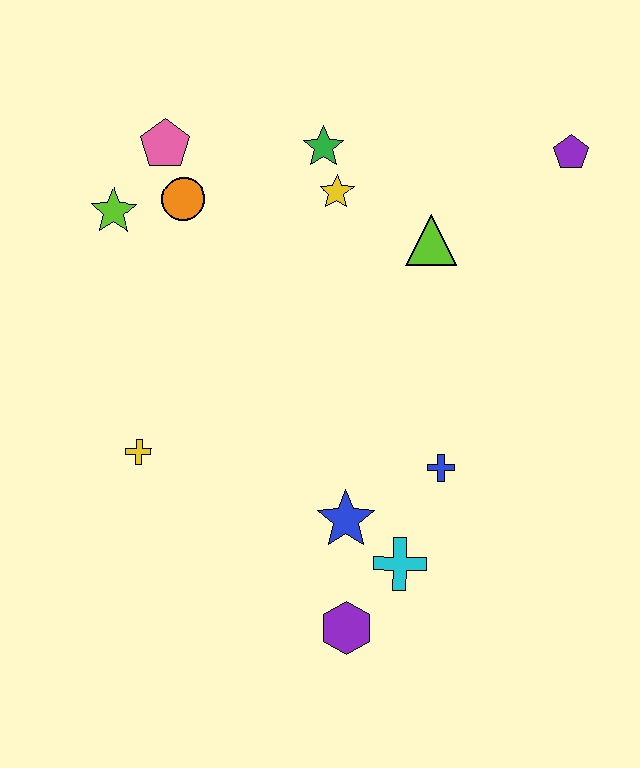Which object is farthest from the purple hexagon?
The purple pentagon is farthest from the purple hexagon.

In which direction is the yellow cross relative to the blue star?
The yellow cross is to the left of the blue star.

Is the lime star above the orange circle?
No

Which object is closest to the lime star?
The orange circle is closest to the lime star.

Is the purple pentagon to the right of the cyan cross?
Yes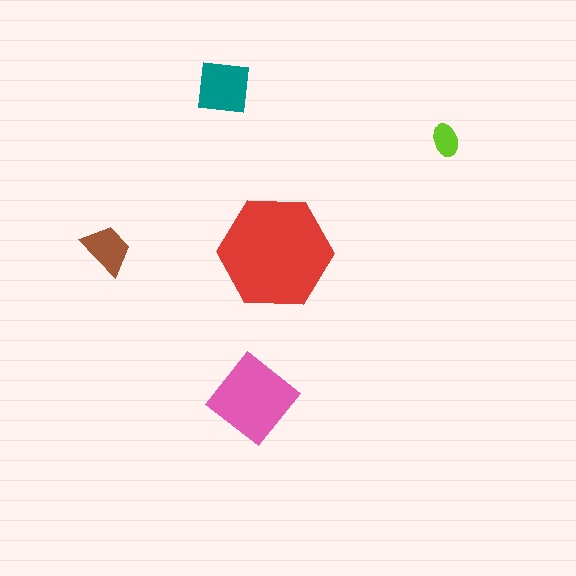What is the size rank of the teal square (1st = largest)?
3rd.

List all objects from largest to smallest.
The red hexagon, the pink diamond, the teal square, the brown trapezoid, the lime ellipse.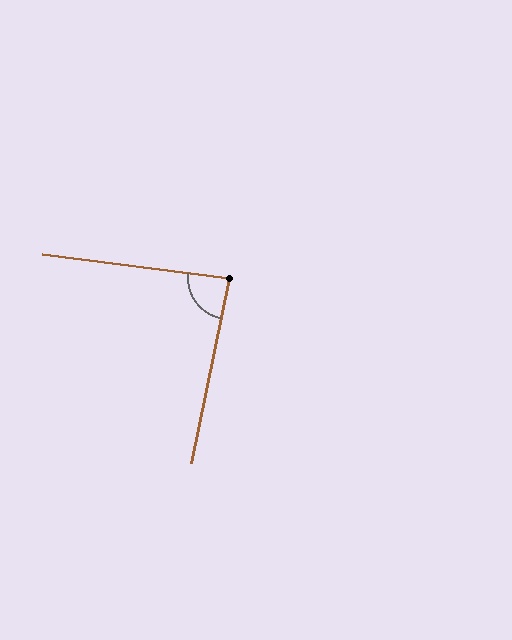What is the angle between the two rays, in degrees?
Approximately 86 degrees.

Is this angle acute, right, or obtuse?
It is approximately a right angle.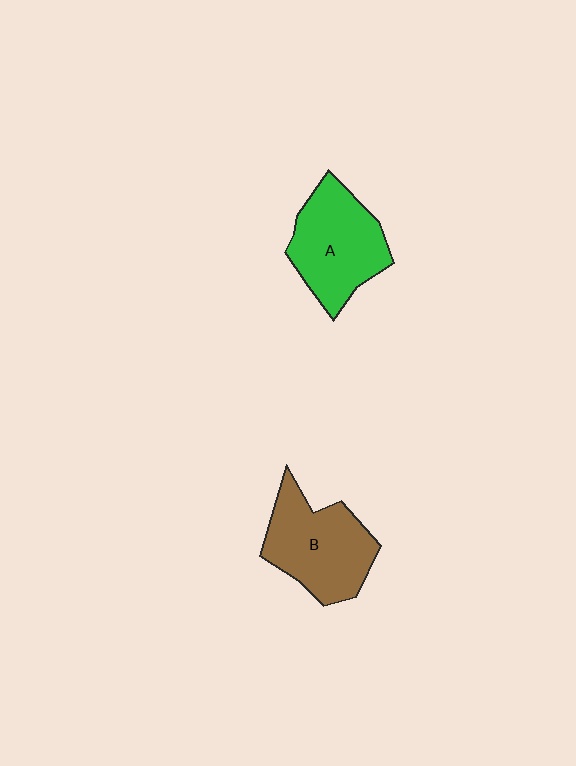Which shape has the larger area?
Shape B (brown).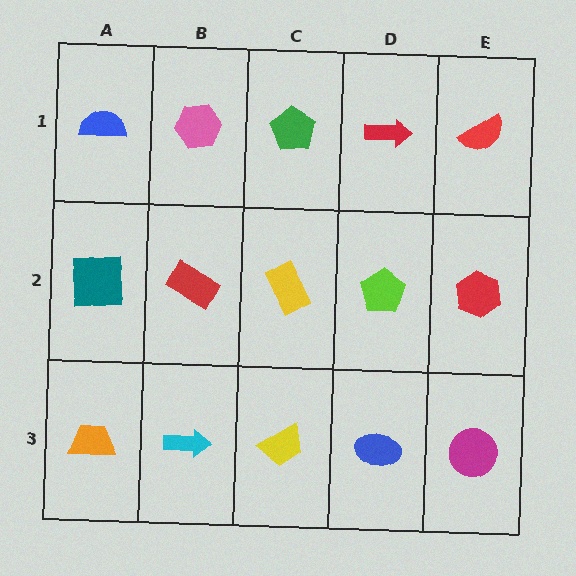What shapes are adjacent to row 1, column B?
A red rectangle (row 2, column B), a blue semicircle (row 1, column A), a green pentagon (row 1, column C).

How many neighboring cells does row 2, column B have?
4.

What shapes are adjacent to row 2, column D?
A red arrow (row 1, column D), a blue ellipse (row 3, column D), a yellow rectangle (row 2, column C), a red hexagon (row 2, column E).